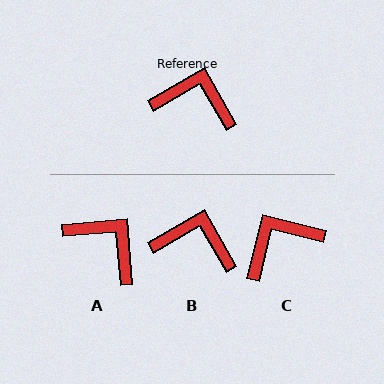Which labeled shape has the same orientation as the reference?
B.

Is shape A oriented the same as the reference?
No, it is off by about 25 degrees.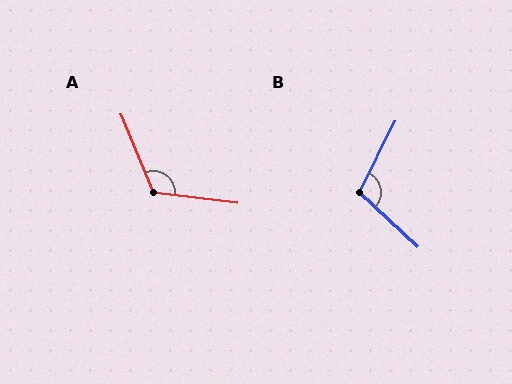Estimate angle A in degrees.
Approximately 120 degrees.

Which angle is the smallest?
B, at approximately 107 degrees.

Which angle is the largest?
A, at approximately 120 degrees.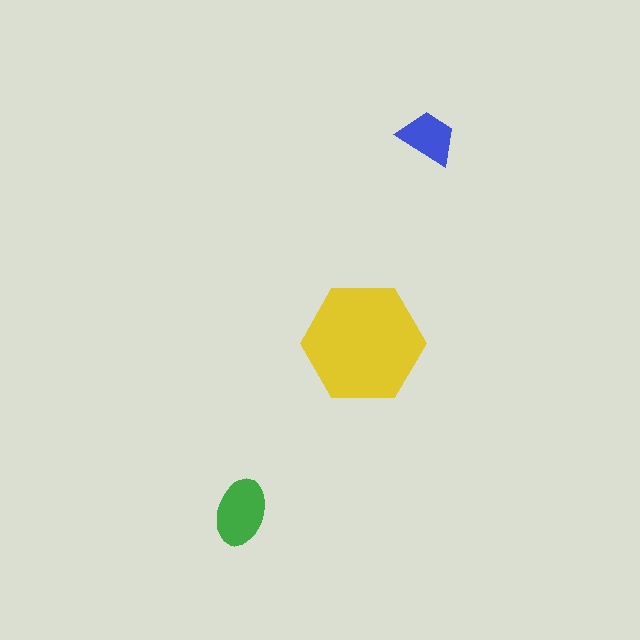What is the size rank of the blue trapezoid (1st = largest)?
3rd.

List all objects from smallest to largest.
The blue trapezoid, the green ellipse, the yellow hexagon.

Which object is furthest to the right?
The blue trapezoid is rightmost.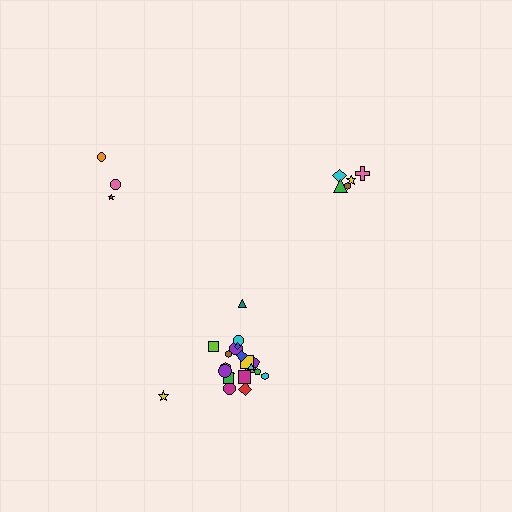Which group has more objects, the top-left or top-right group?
The top-right group.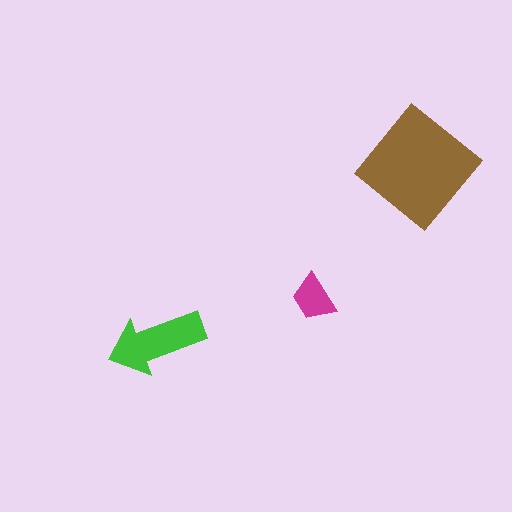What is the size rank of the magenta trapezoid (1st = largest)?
3rd.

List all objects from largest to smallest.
The brown diamond, the green arrow, the magenta trapezoid.